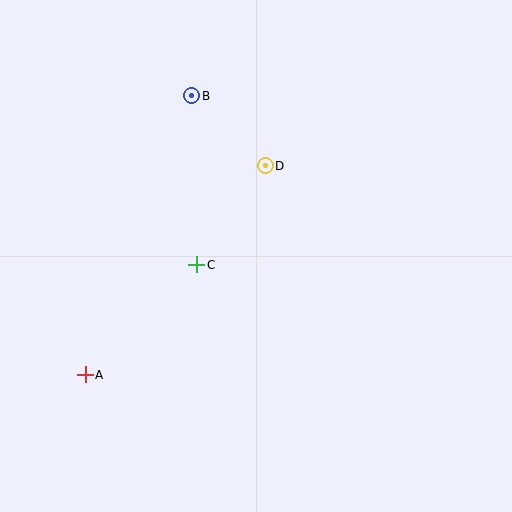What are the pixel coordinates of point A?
Point A is at (85, 375).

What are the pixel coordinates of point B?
Point B is at (192, 96).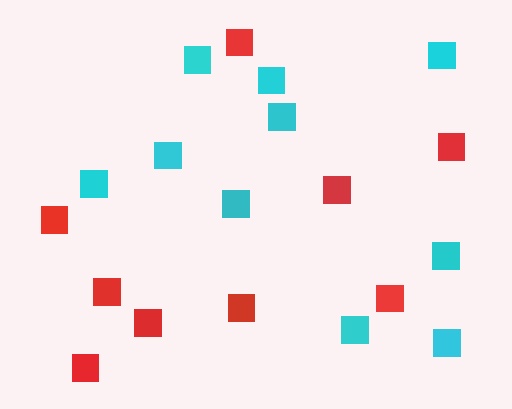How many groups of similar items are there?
There are 2 groups: one group of red squares (9) and one group of cyan squares (10).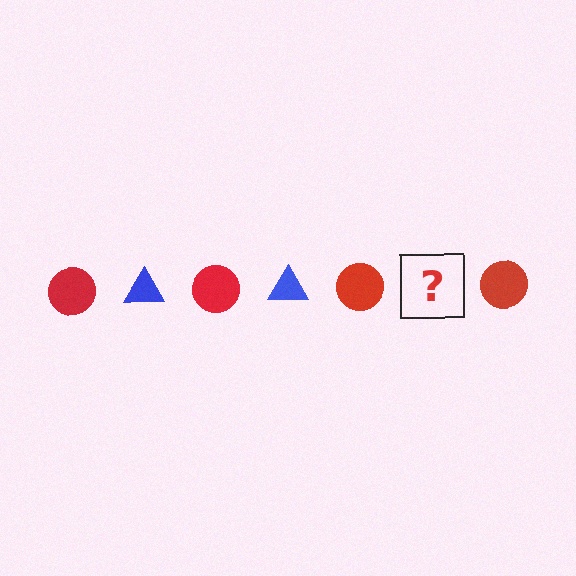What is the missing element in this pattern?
The missing element is a blue triangle.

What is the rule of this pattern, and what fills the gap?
The rule is that the pattern alternates between red circle and blue triangle. The gap should be filled with a blue triangle.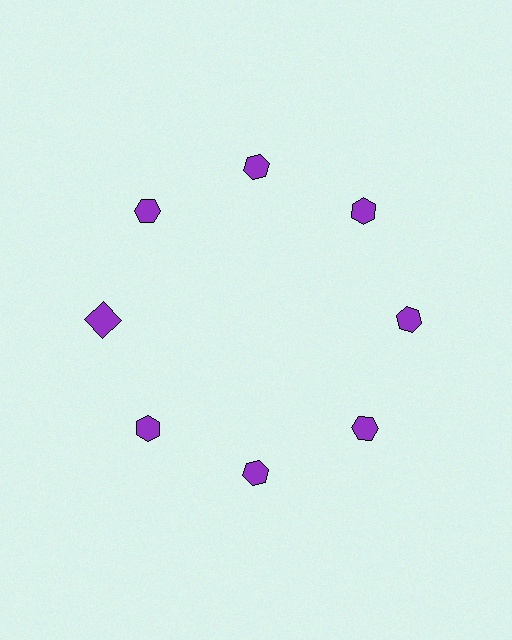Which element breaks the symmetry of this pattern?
The purple square at roughly the 9 o'clock position breaks the symmetry. All other shapes are purple hexagons.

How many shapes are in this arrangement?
There are 8 shapes arranged in a ring pattern.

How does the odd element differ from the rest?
It has a different shape: square instead of hexagon.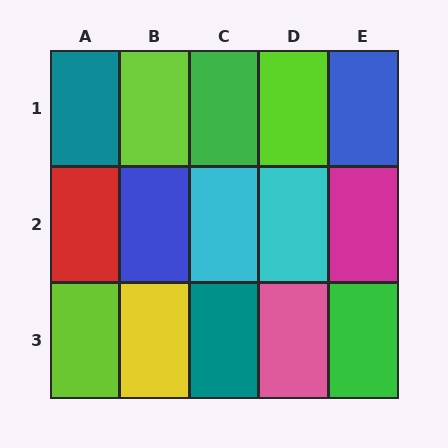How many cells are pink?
1 cell is pink.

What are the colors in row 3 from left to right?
Lime, yellow, teal, pink, green.